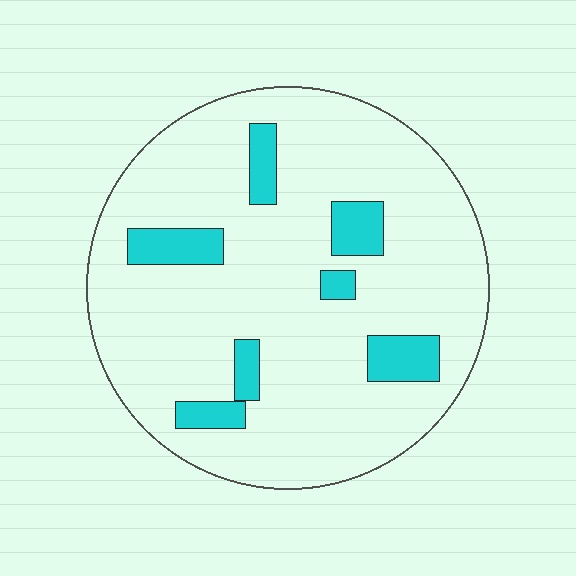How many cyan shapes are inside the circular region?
7.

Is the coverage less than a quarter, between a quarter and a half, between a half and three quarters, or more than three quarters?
Less than a quarter.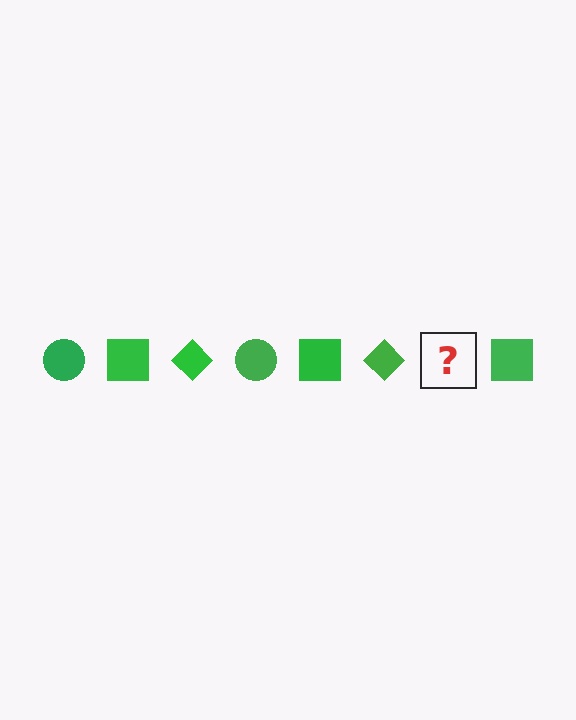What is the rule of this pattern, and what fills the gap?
The rule is that the pattern cycles through circle, square, diamond shapes in green. The gap should be filled with a green circle.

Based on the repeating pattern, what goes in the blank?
The blank should be a green circle.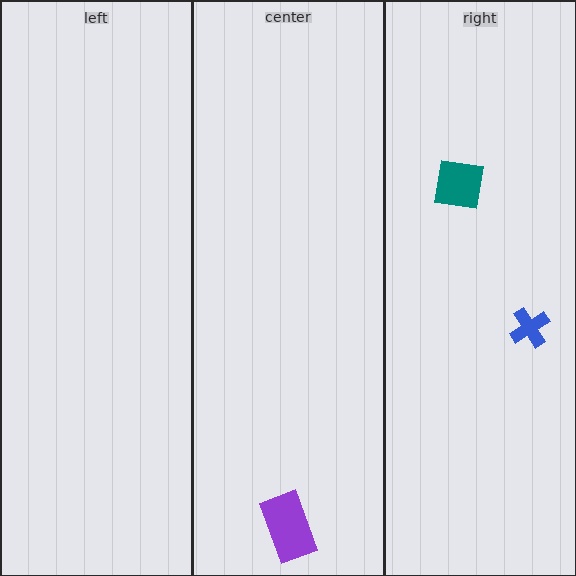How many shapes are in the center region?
1.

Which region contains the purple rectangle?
The center region.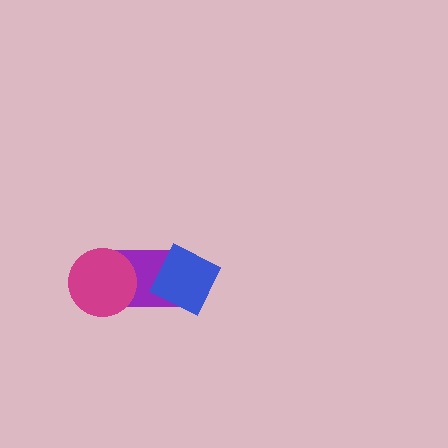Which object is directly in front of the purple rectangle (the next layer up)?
The magenta circle is directly in front of the purple rectangle.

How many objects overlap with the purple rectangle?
2 objects overlap with the purple rectangle.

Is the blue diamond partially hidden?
No, no other shape covers it.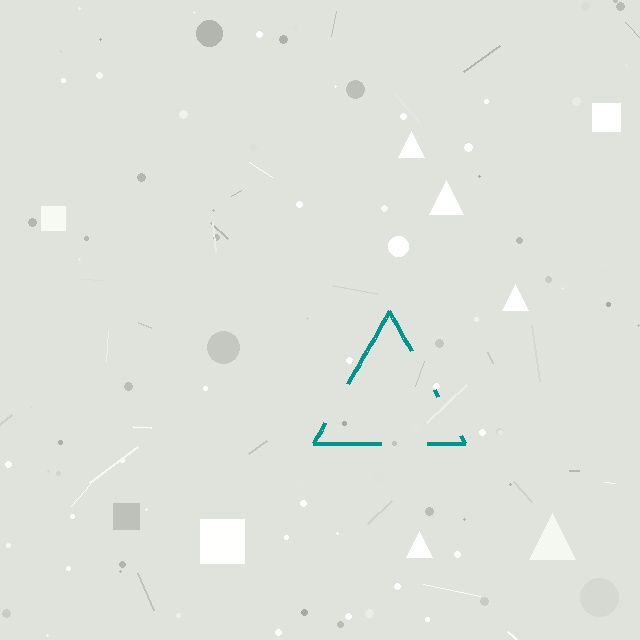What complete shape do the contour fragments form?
The contour fragments form a triangle.